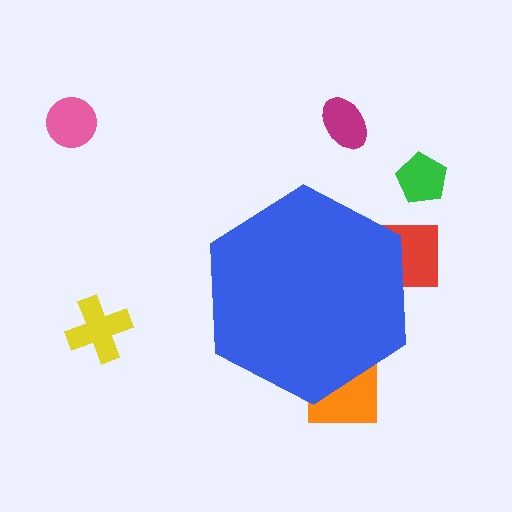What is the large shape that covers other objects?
A blue hexagon.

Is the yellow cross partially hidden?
No, the yellow cross is fully visible.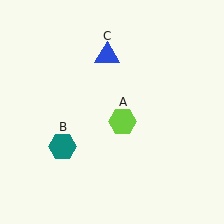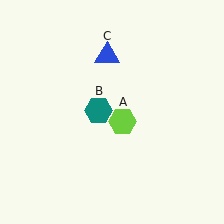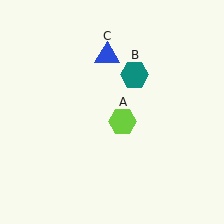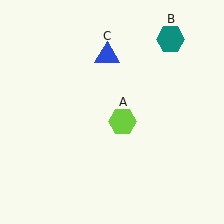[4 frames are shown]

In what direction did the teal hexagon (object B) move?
The teal hexagon (object B) moved up and to the right.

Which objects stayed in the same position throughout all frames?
Lime hexagon (object A) and blue triangle (object C) remained stationary.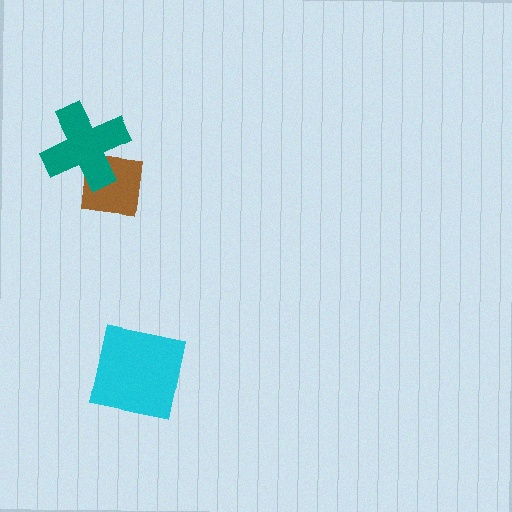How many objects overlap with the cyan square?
0 objects overlap with the cyan square.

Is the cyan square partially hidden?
No, no other shape covers it.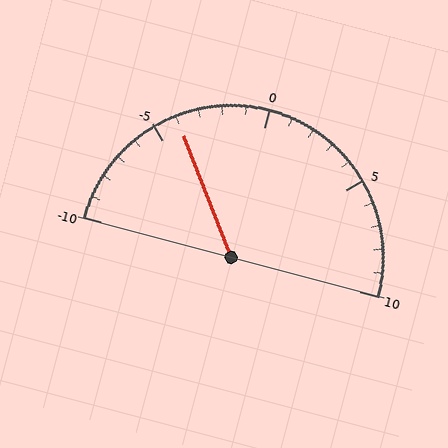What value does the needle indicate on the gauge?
The needle indicates approximately -4.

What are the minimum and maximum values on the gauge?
The gauge ranges from -10 to 10.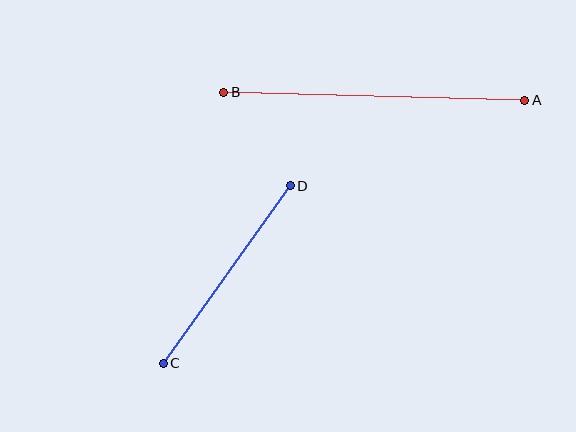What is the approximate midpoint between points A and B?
The midpoint is at approximately (374, 96) pixels.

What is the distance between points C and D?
The distance is approximately 218 pixels.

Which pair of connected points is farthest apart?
Points A and B are farthest apart.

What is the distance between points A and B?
The distance is approximately 301 pixels.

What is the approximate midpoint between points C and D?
The midpoint is at approximately (227, 275) pixels.